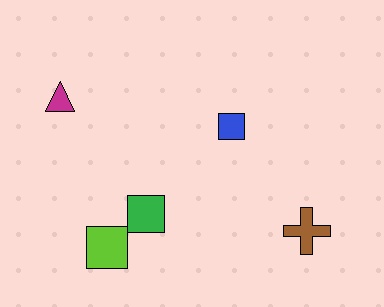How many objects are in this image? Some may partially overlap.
There are 5 objects.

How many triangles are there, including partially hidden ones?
There is 1 triangle.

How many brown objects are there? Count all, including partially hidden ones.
There is 1 brown object.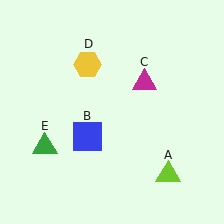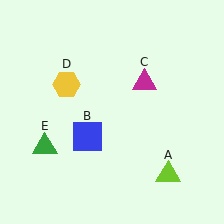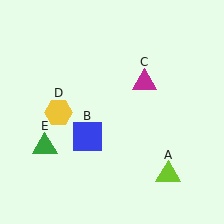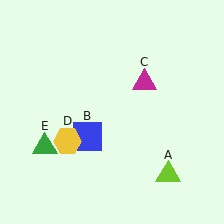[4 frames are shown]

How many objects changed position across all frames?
1 object changed position: yellow hexagon (object D).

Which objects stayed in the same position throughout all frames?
Lime triangle (object A) and blue square (object B) and magenta triangle (object C) and green triangle (object E) remained stationary.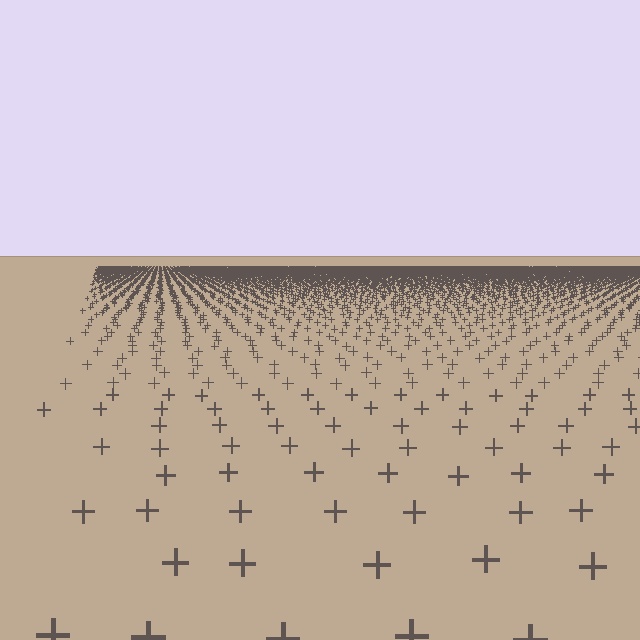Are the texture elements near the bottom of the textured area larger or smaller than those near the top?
Larger. Near the bottom, elements are closer to the viewer and appear at a bigger on-screen size.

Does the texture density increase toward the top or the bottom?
Density increases toward the top.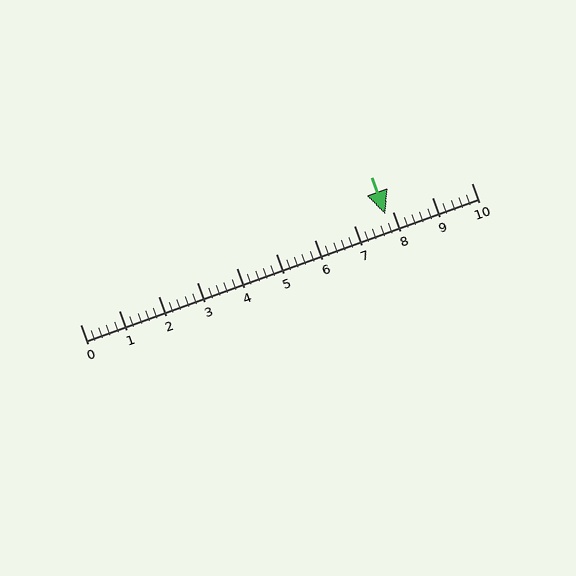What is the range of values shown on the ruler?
The ruler shows values from 0 to 10.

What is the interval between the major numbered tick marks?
The major tick marks are spaced 1 units apart.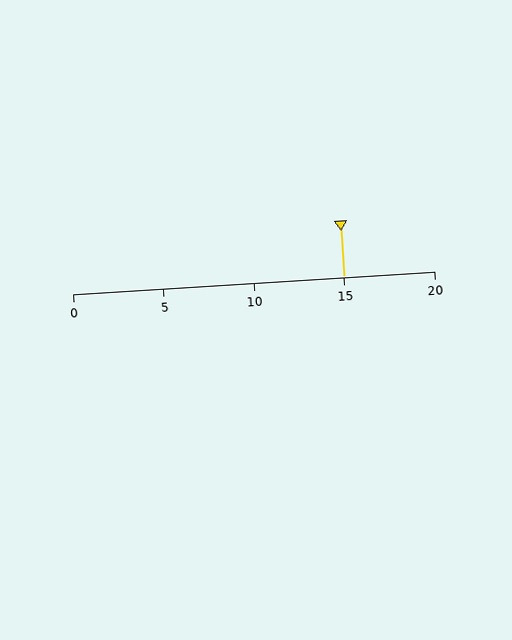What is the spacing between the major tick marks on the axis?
The major ticks are spaced 5 apart.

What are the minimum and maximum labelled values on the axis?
The axis runs from 0 to 20.